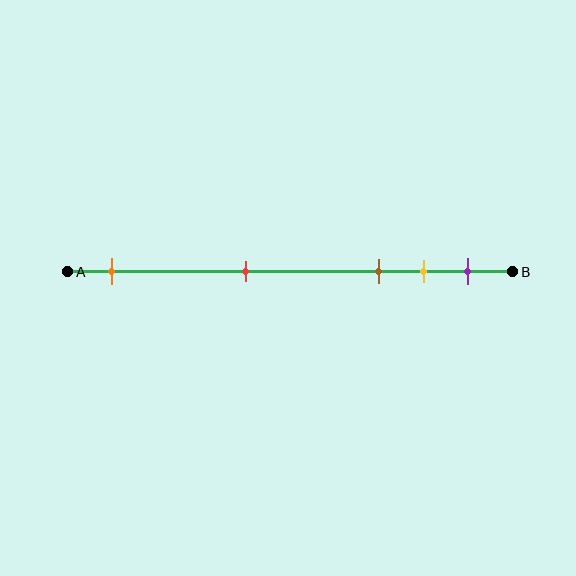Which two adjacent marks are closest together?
The yellow and purple marks are the closest adjacent pair.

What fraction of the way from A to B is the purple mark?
The purple mark is approximately 90% (0.9) of the way from A to B.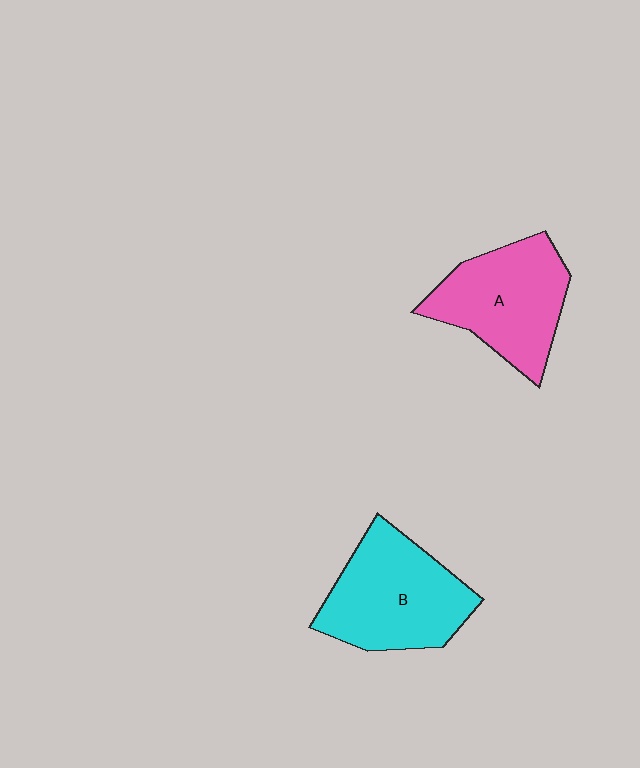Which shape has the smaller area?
Shape A (pink).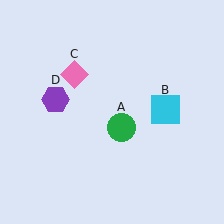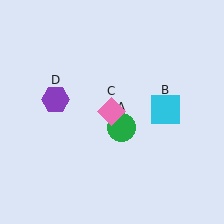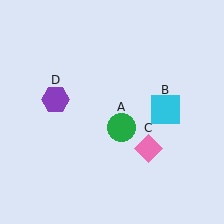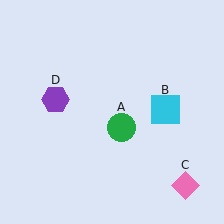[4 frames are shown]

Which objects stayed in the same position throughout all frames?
Green circle (object A) and cyan square (object B) and purple hexagon (object D) remained stationary.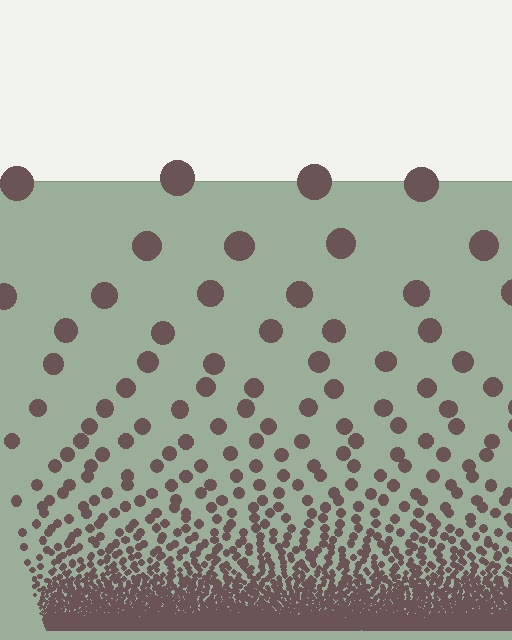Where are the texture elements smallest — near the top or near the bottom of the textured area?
Near the bottom.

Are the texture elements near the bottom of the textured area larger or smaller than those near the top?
Smaller. The gradient is inverted — elements near the bottom are smaller and denser.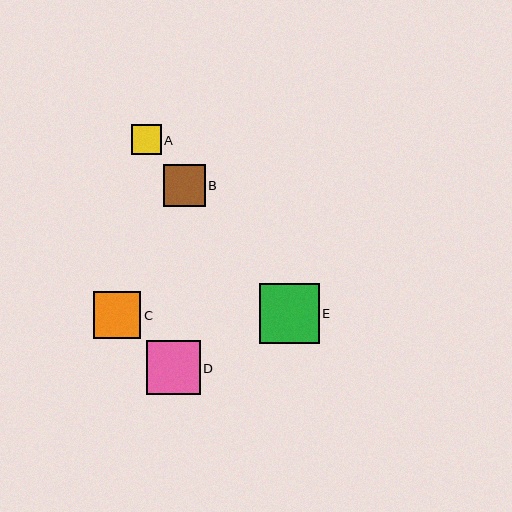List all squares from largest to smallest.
From largest to smallest: E, D, C, B, A.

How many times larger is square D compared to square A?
Square D is approximately 1.8 times the size of square A.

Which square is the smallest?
Square A is the smallest with a size of approximately 30 pixels.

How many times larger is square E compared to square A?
Square E is approximately 2.0 times the size of square A.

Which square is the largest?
Square E is the largest with a size of approximately 60 pixels.